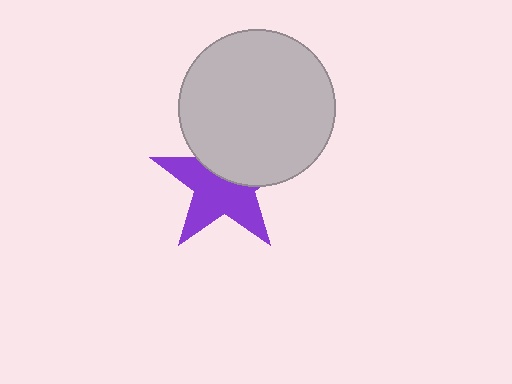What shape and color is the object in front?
The object in front is a light gray circle.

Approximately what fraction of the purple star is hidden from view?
Roughly 41% of the purple star is hidden behind the light gray circle.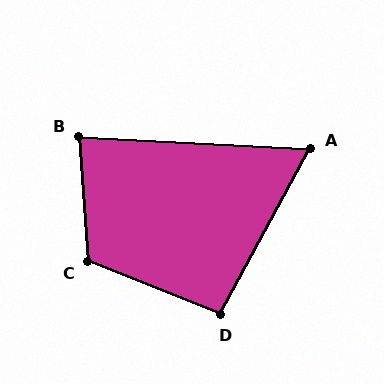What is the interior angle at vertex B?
Approximately 83 degrees (acute).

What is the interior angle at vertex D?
Approximately 97 degrees (obtuse).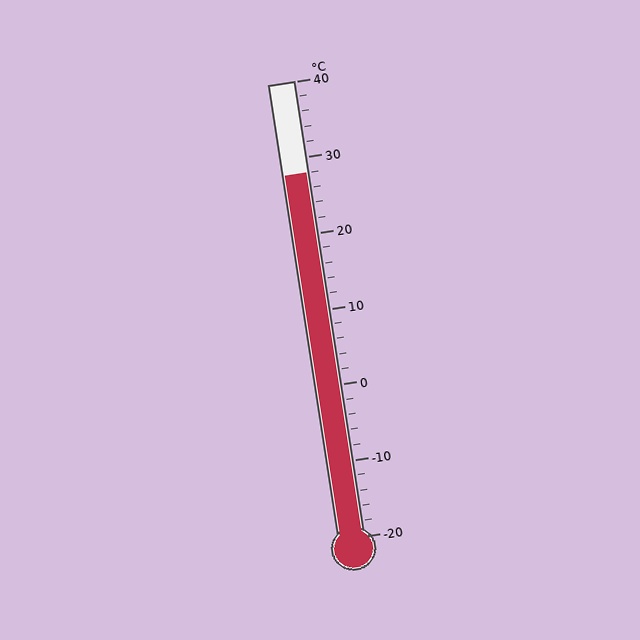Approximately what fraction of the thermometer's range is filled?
The thermometer is filled to approximately 80% of its range.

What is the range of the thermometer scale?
The thermometer scale ranges from -20°C to 40°C.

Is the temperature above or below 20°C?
The temperature is above 20°C.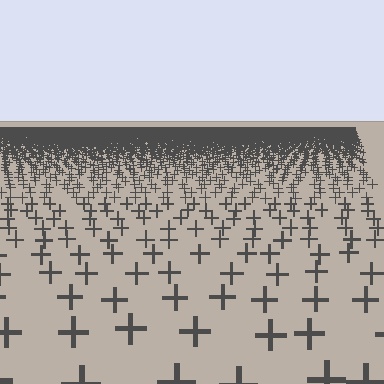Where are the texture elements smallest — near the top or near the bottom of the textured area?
Near the top.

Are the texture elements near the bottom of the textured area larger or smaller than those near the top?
Larger. Near the bottom, elements are closer to the viewer and appear at a bigger on-screen size.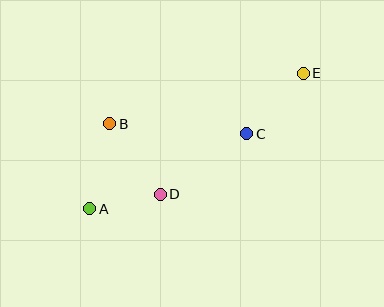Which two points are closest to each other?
Points A and D are closest to each other.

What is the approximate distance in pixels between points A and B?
The distance between A and B is approximately 88 pixels.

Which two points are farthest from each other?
Points A and E are farthest from each other.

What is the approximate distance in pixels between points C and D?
The distance between C and D is approximately 106 pixels.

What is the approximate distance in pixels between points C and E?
The distance between C and E is approximately 83 pixels.